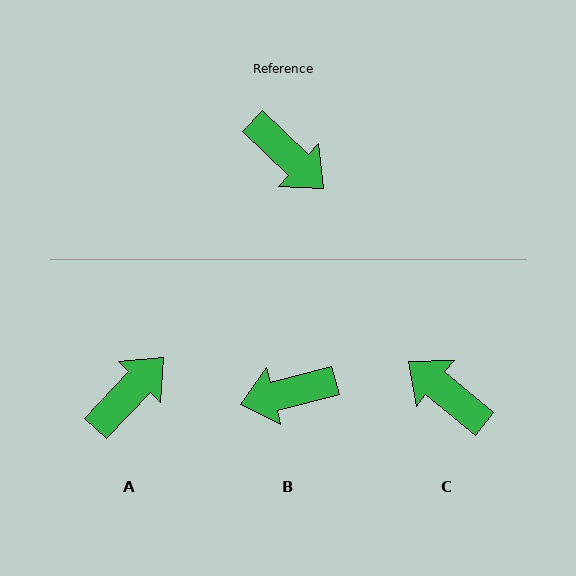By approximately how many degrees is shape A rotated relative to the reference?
Approximately 90 degrees counter-clockwise.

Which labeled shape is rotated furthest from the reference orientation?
C, about 176 degrees away.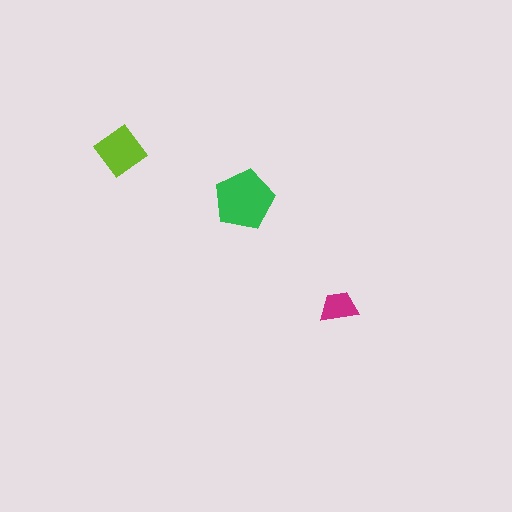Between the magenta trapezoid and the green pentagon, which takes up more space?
The green pentagon.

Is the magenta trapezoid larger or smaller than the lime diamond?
Smaller.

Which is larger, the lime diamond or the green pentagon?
The green pentagon.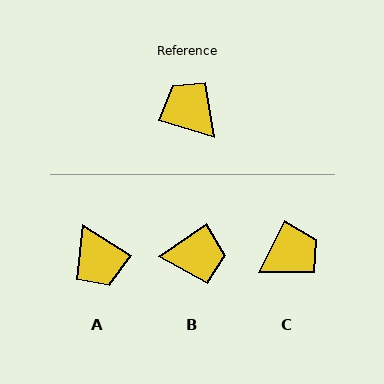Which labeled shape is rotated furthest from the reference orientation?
A, about 164 degrees away.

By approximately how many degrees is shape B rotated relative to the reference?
Approximately 129 degrees clockwise.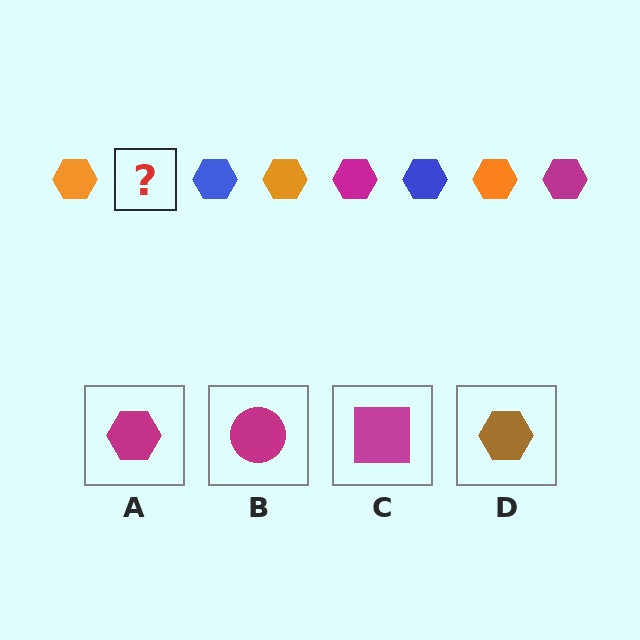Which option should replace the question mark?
Option A.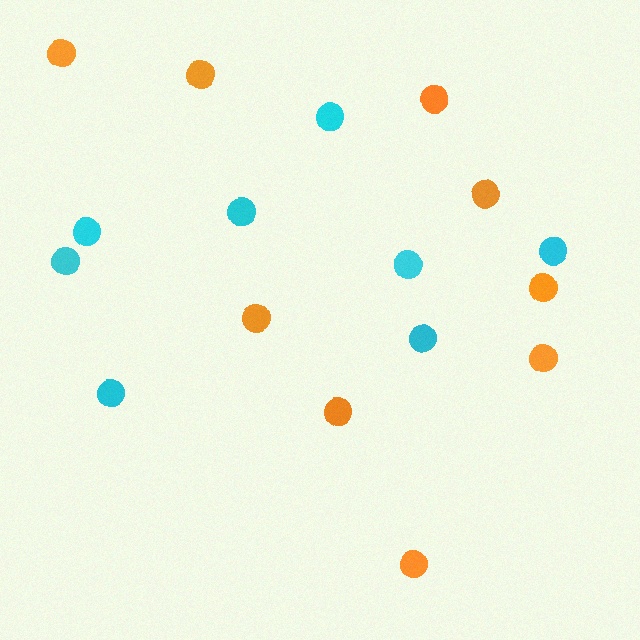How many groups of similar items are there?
There are 2 groups: one group of orange circles (9) and one group of cyan circles (8).